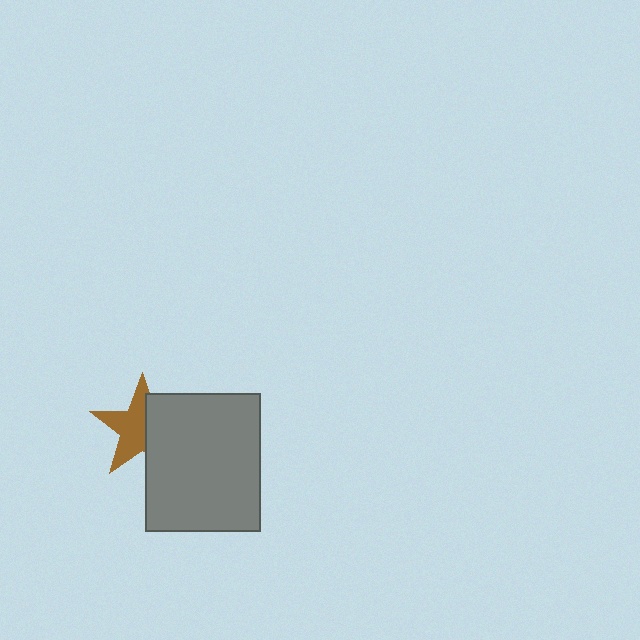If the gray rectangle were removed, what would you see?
You would see the complete brown star.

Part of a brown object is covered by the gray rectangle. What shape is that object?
It is a star.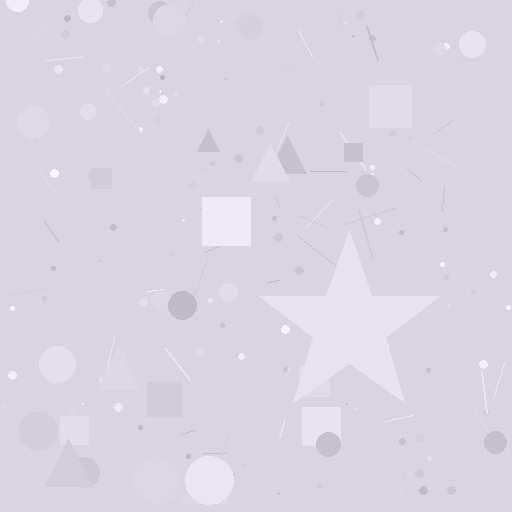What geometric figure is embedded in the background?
A star is embedded in the background.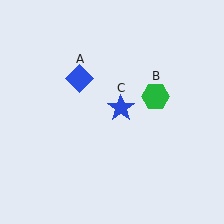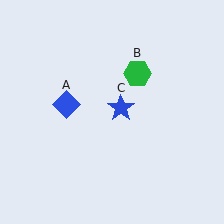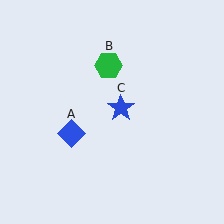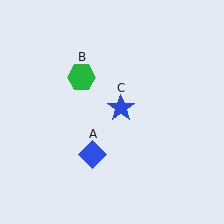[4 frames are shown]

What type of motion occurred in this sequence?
The blue diamond (object A), green hexagon (object B) rotated counterclockwise around the center of the scene.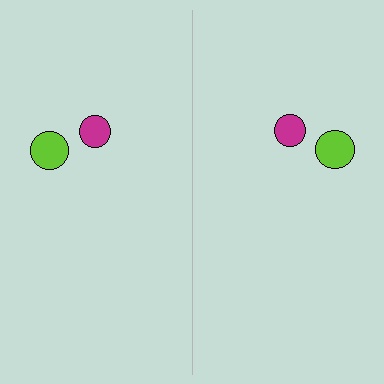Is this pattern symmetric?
Yes, this pattern has bilateral (reflection) symmetry.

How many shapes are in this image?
There are 4 shapes in this image.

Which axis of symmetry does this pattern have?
The pattern has a vertical axis of symmetry running through the center of the image.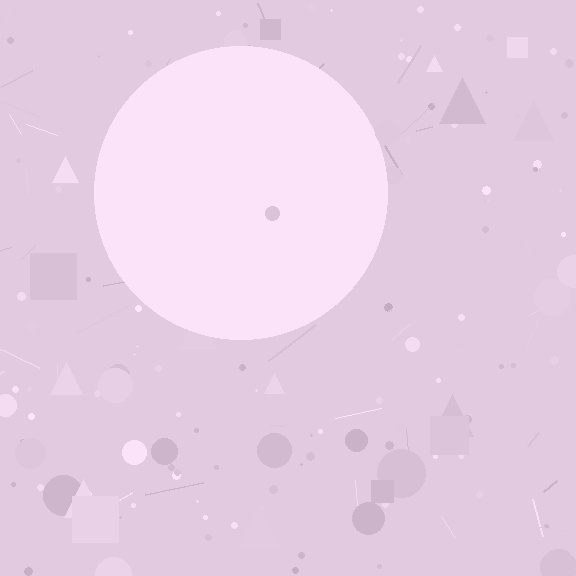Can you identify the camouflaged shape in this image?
The camouflaged shape is a circle.